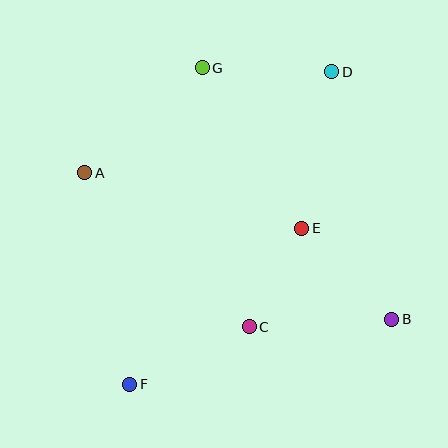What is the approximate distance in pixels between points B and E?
The distance between B and E is approximately 128 pixels.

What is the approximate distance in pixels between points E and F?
The distance between E and F is approximately 232 pixels.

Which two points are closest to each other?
Points C and E are closest to each other.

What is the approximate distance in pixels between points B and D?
The distance between B and D is approximately 254 pixels.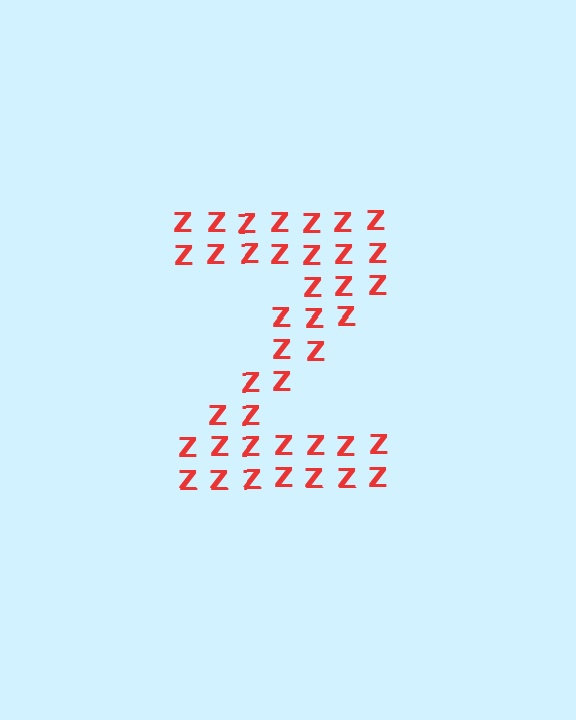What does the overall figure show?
The overall figure shows the letter Z.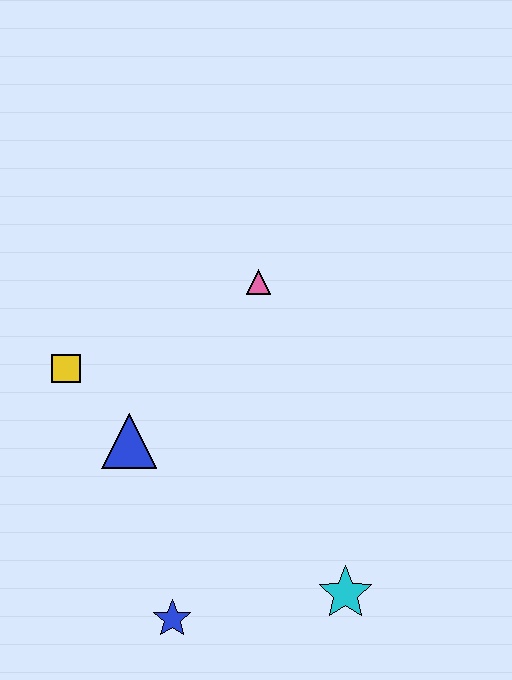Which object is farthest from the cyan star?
The yellow square is farthest from the cyan star.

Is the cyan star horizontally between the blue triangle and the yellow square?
No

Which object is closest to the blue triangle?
The yellow square is closest to the blue triangle.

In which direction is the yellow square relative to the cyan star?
The yellow square is to the left of the cyan star.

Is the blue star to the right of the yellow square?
Yes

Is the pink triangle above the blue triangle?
Yes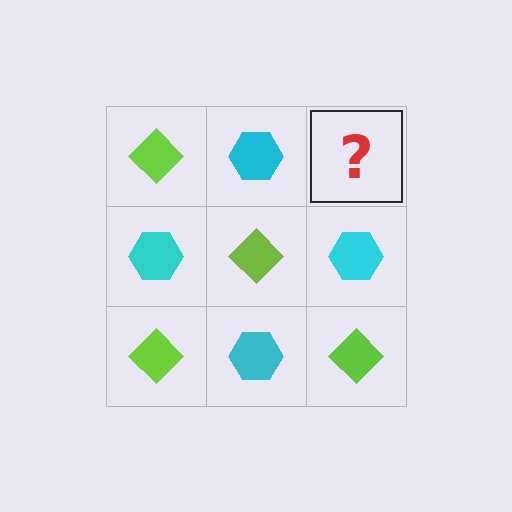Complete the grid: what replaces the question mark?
The question mark should be replaced with a lime diamond.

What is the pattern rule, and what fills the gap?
The rule is that it alternates lime diamond and cyan hexagon in a checkerboard pattern. The gap should be filled with a lime diamond.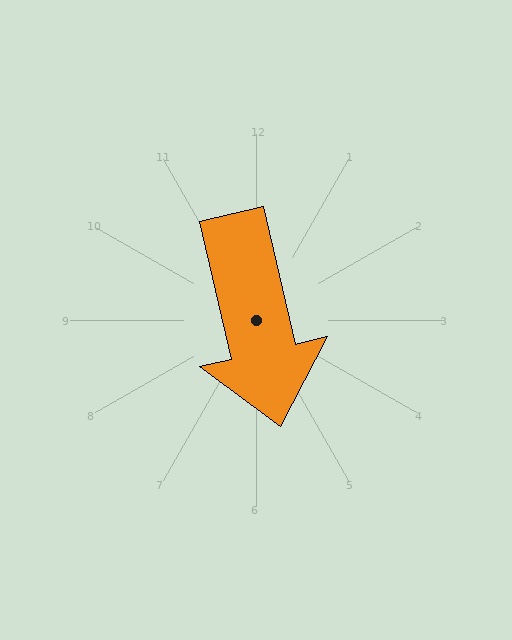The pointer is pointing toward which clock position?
Roughly 6 o'clock.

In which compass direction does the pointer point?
South.